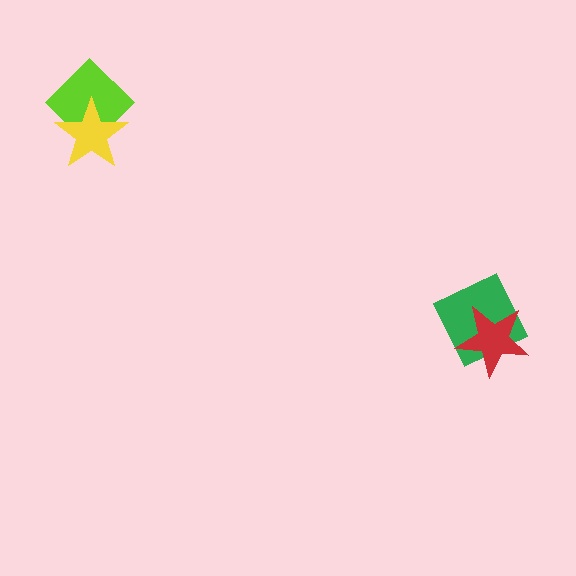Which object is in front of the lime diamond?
The yellow star is in front of the lime diamond.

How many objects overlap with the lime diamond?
1 object overlaps with the lime diamond.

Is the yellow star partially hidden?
No, no other shape covers it.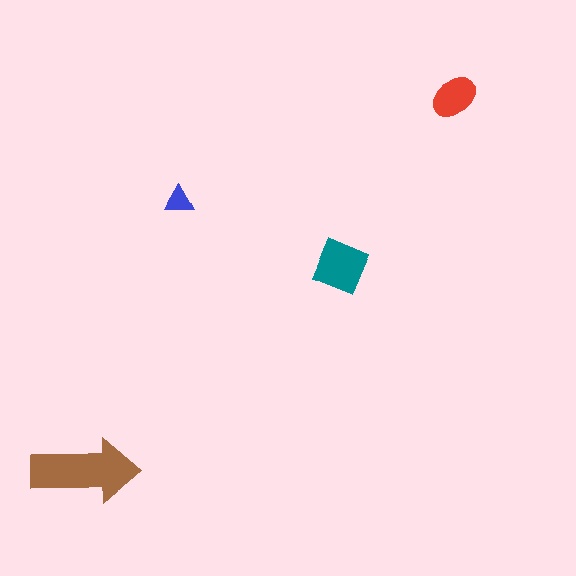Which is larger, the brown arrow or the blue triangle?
The brown arrow.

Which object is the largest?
The brown arrow.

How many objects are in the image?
There are 4 objects in the image.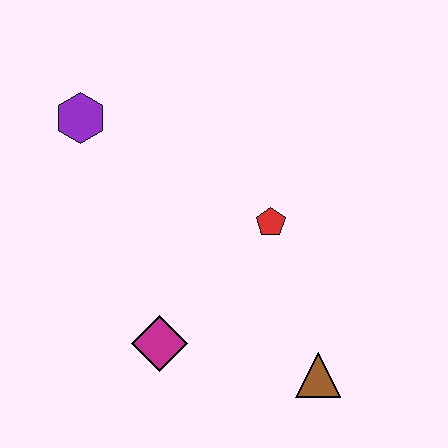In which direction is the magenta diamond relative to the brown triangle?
The magenta diamond is to the left of the brown triangle.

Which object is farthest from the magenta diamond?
The purple hexagon is farthest from the magenta diamond.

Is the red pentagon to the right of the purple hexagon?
Yes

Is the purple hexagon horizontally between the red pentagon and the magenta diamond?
No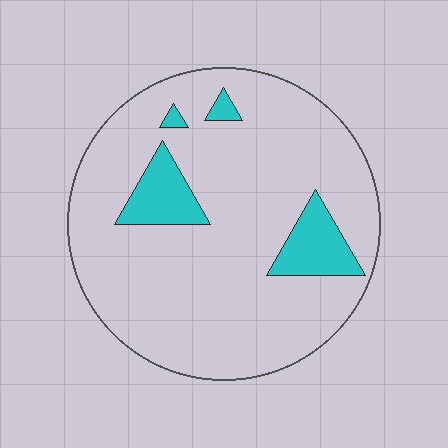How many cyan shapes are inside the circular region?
4.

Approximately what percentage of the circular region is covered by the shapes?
Approximately 10%.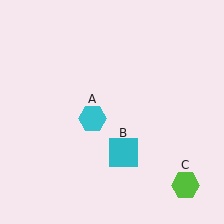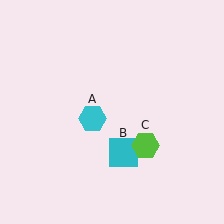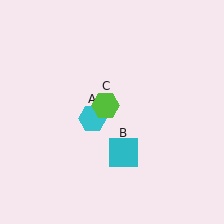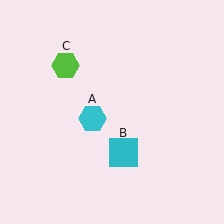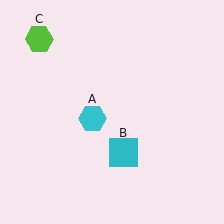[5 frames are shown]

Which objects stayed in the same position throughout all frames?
Cyan hexagon (object A) and cyan square (object B) remained stationary.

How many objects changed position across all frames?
1 object changed position: lime hexagon (object C).